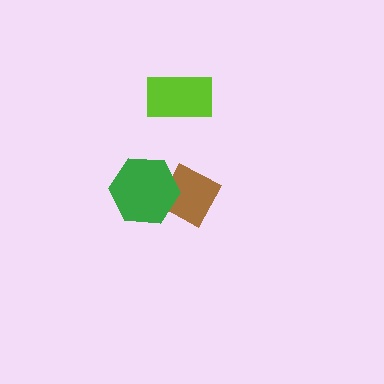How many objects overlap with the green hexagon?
1 object overlaps with the green hexagon.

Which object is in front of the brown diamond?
The green hexagon is in front of the brown diamond.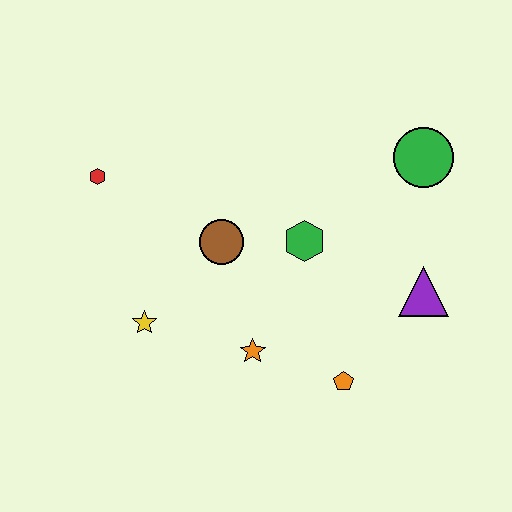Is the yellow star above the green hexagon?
No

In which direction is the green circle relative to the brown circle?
The green circle is to the right of the brown circle.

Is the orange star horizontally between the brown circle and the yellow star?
No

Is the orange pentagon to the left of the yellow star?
No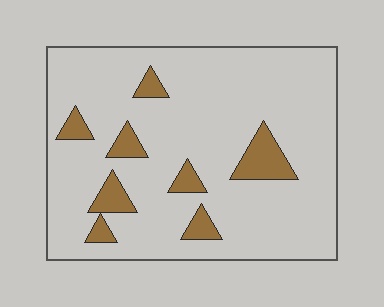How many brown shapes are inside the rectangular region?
8.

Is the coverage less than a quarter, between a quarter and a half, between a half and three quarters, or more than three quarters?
Less than a quarter.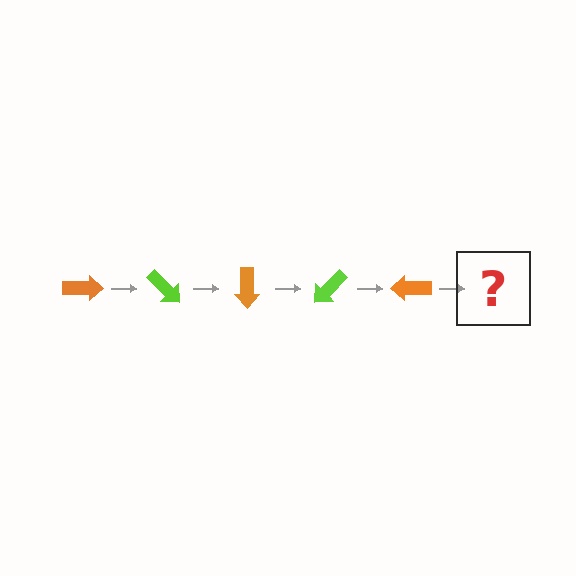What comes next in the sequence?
The next element should be a lime arrow, rotated 225 degrees from the start.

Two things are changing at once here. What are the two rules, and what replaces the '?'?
The two rules are that it rotates 45 degrees each step and the color cycles through orange and lime. The '?' should be a lime arrow, rotated 225 degrees from the start.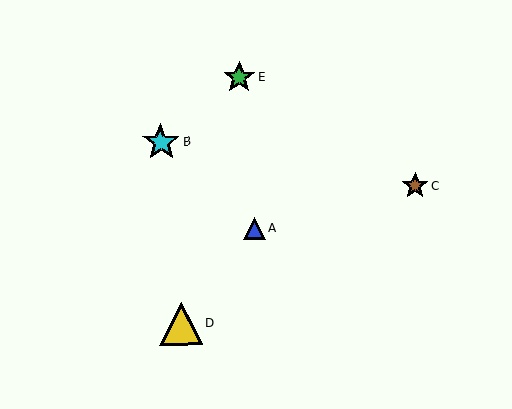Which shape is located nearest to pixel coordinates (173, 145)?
The cyan star (labeled B) at (161, 142) is nearest to that location.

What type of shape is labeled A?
Shape A is a blue triangle.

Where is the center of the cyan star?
The center of the cyan star is at (161, 142).